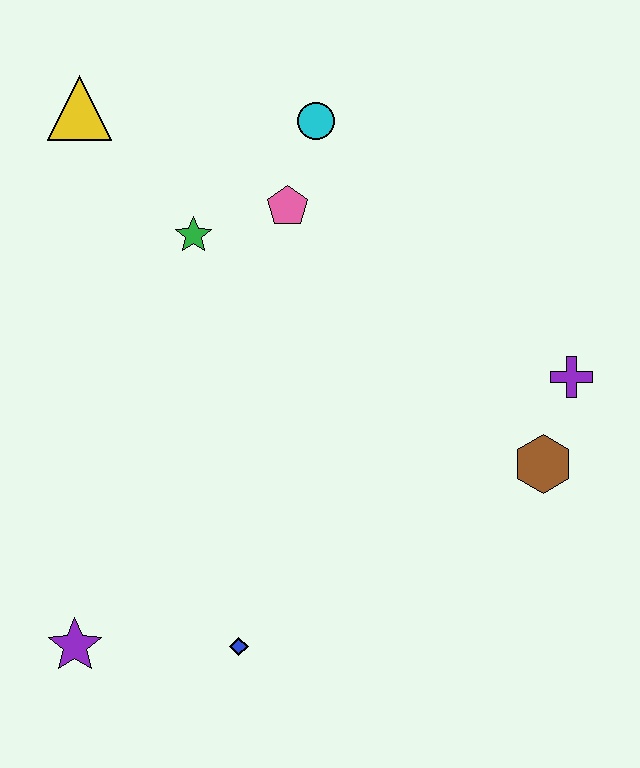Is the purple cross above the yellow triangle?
No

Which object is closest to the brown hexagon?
The purple cross is closest to the brown hexagon.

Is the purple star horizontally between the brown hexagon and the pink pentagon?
No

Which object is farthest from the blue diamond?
The yellow triangle is farthest from the blue diamond.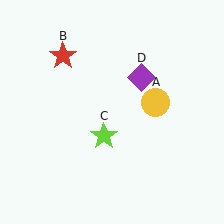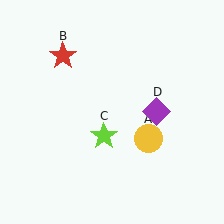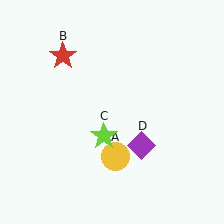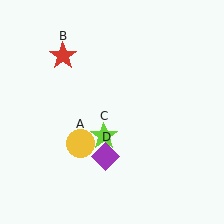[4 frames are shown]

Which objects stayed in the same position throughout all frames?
Red star (object B) and lime star (object C) remained stationary.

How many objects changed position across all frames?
2 objects changed position: yellow circle (object A), purple diamond (object D).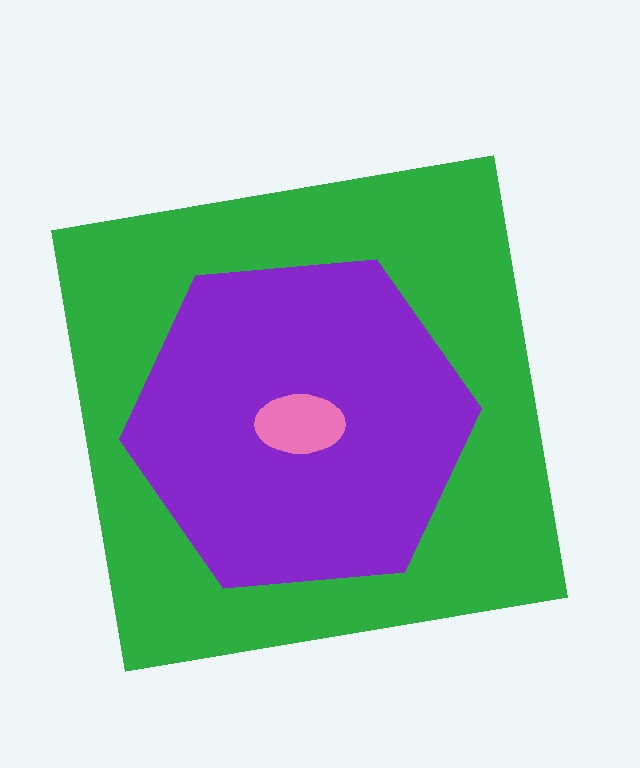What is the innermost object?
The pink ellipse.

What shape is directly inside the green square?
The purple hexagon.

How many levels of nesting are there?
3.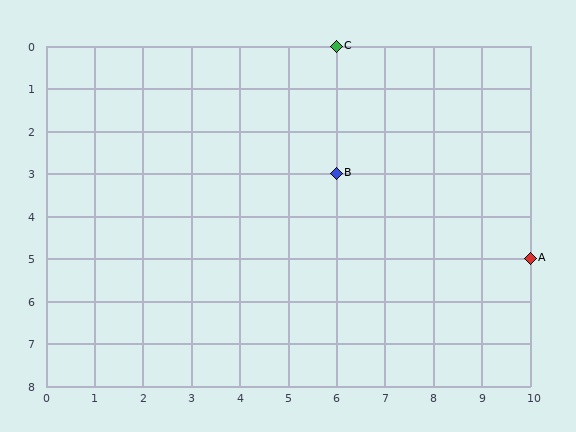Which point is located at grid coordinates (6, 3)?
Point B is at (6, 3).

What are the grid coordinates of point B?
Point B is at grid coordinates (6, 3).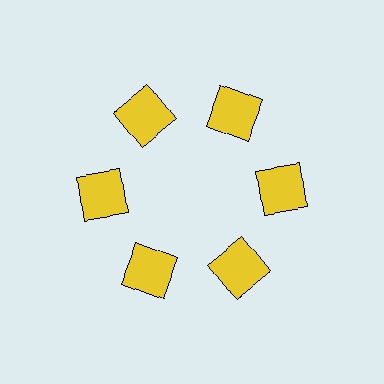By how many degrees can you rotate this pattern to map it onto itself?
The pattern maps onto itself every 60 degrees of rotation.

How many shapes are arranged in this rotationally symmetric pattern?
There are 6 shapes, arranged in 6 groups of 1.